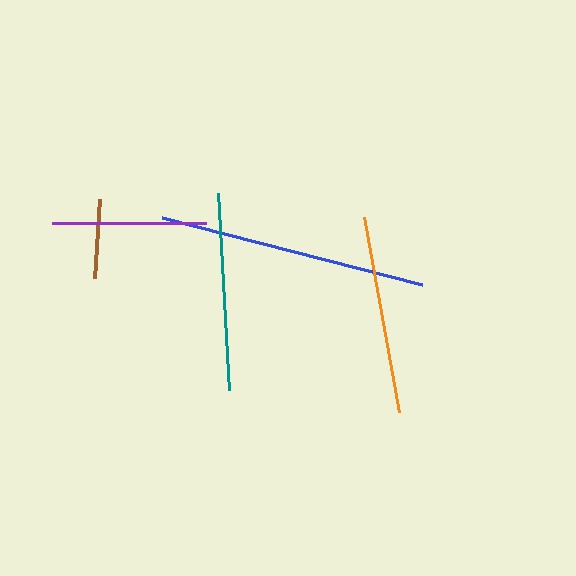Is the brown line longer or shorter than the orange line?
The orange line is longer than the brown line.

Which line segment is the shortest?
The brown line is the shortest at approximately 80 pixels.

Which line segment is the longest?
The blue line is the longest at approximately 269 pixels.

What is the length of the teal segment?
The teal segment is approximately 197 pixels long.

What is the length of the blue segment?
The blue segment is approximately 269 pixels long.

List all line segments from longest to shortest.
From longest to shortest: blue, orange, teal, purple, brown.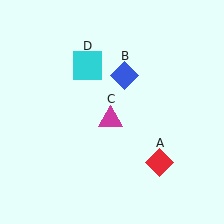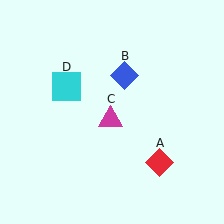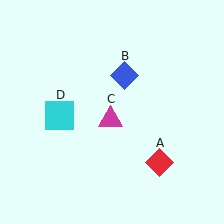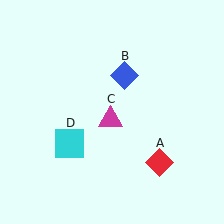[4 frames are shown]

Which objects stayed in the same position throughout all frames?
Red diamond (object A) and blue diamond (object B) and magenta triangle (object C) remained stationary.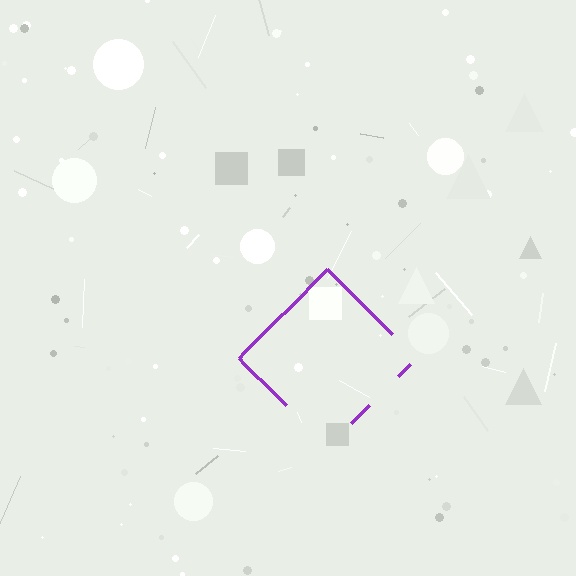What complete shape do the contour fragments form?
The contour fragments form a diamond.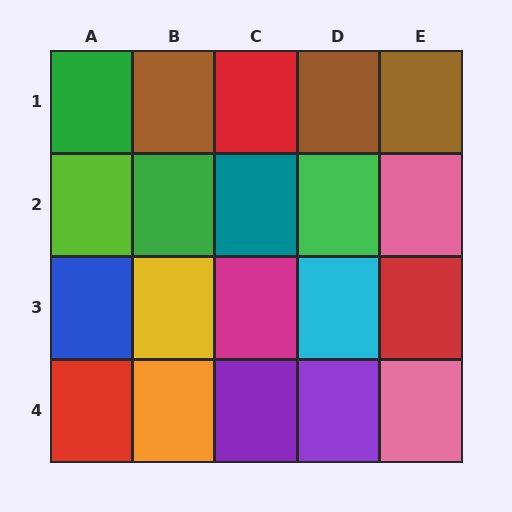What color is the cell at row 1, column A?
Green.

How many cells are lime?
1 cell is lime.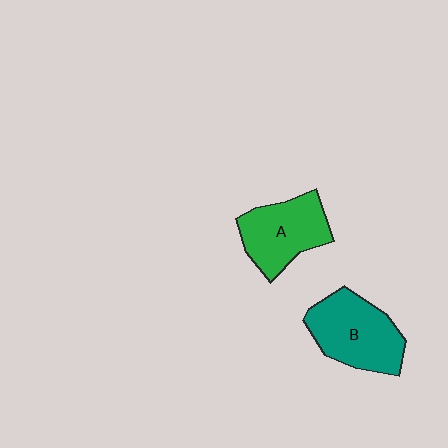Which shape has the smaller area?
Shape A (green).